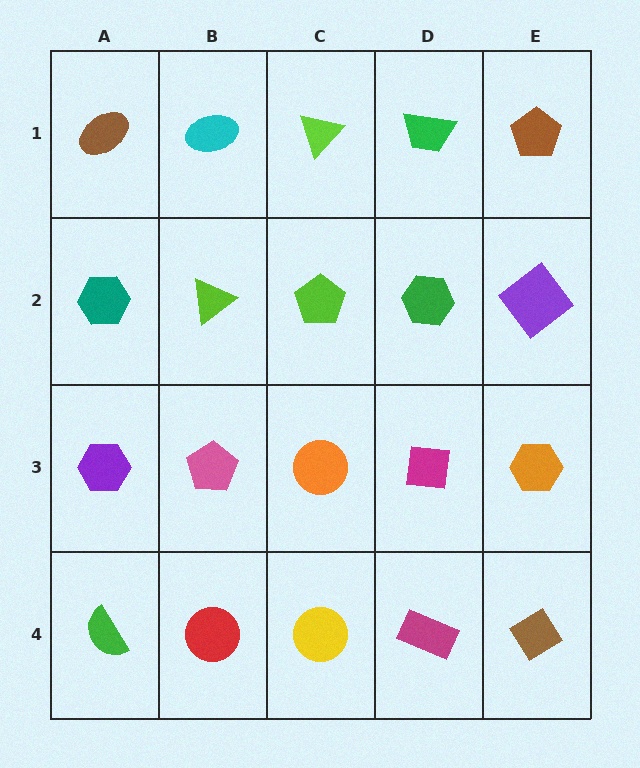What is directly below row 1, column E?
A purple diamond.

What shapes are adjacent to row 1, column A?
A teal hexagon (row 2, column A), a cyan ellipse (row 1, column B).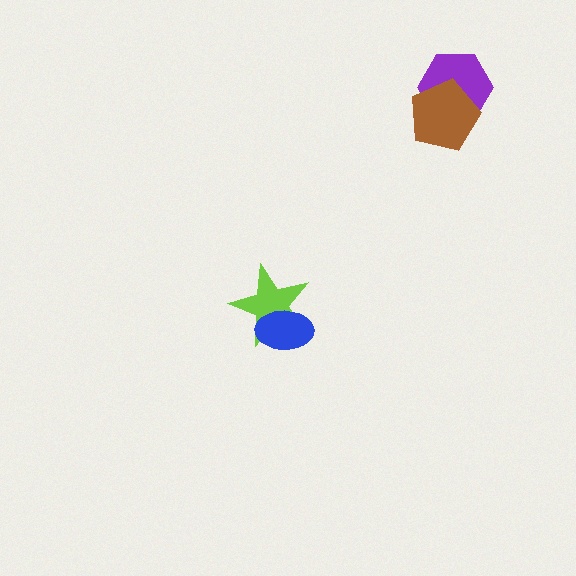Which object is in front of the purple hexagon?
The brown pentagon is in front of the purple hexagon.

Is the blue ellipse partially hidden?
No, no other shape covers it.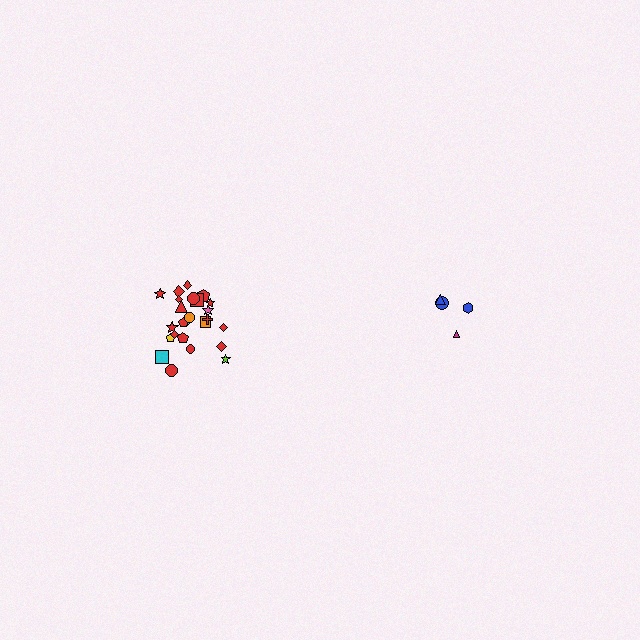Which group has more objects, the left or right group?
The left group.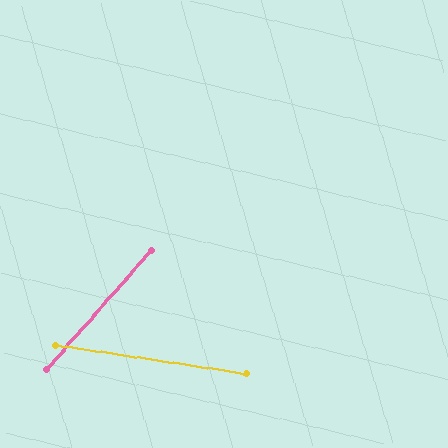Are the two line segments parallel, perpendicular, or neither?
Neither parallel nor perpendicular — they differ by about 57°.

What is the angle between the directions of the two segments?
Approximately 57 degrees.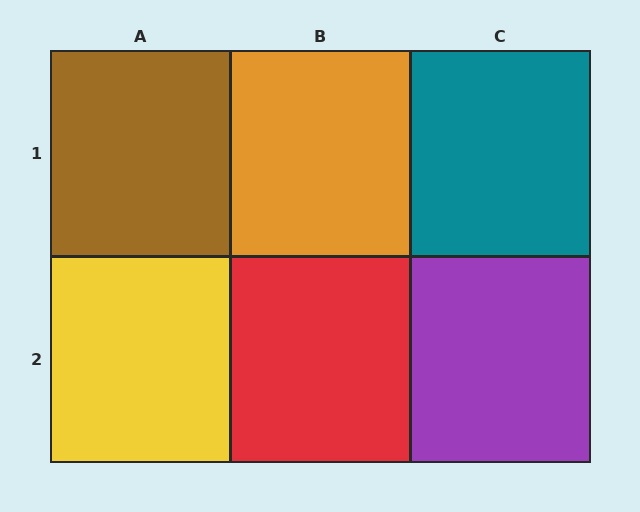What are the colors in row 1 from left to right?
Brown, orange, teal.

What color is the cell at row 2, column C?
Purple.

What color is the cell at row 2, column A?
Yellow.